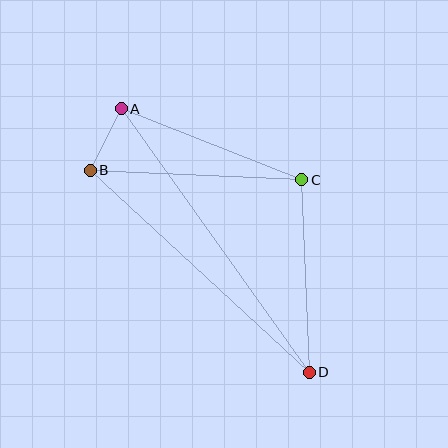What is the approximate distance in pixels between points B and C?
The distance between B and C is approximately 212 pixels.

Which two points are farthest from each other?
Points A and D are farthest from each other.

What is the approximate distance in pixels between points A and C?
The distance between A and C is approximately 194 pixels.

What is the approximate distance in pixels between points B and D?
The distance between B and D is approximately 298 pixels.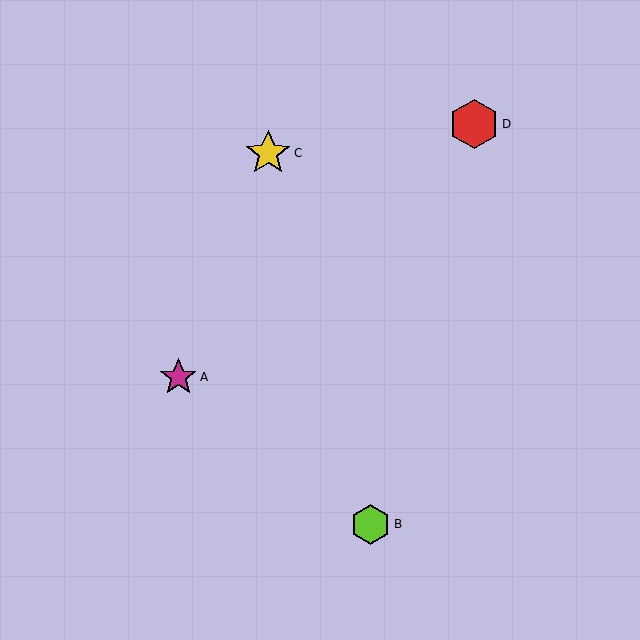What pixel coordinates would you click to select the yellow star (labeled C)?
Click at (268, 153) to select the yellow star C.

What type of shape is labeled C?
Shape C is a yellow star.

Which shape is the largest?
The red hexagon (labeled D) is the largest.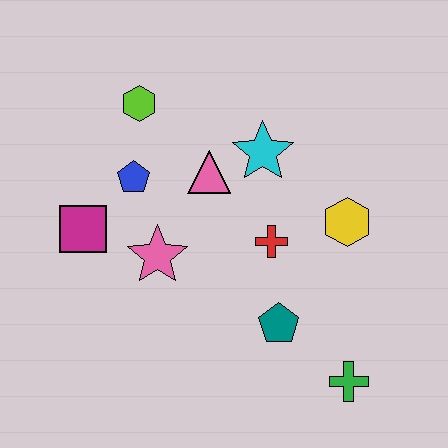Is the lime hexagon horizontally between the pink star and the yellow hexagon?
No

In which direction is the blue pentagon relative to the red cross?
The blue pentagon is to the left of the red cross.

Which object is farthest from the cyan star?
The green cross is farthest from the cyan star.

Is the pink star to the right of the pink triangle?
No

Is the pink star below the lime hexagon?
Yes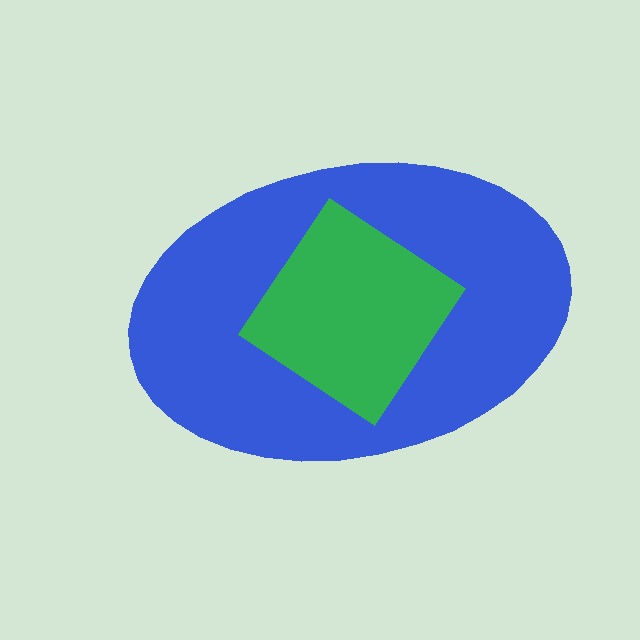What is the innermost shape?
The green diamond.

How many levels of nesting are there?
2.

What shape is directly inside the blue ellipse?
The green diamond.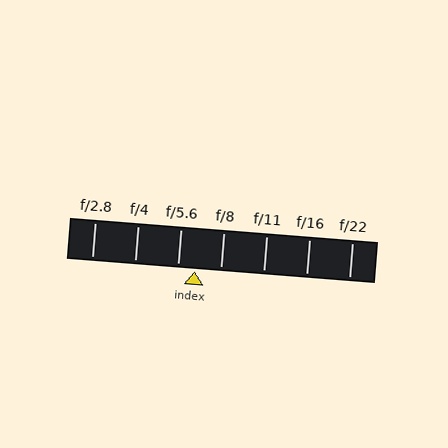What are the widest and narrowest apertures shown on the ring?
The widest aperture shown is f/2.8 and the narrowest is f/22.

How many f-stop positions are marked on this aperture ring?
There are 7 f-stop positions marked.